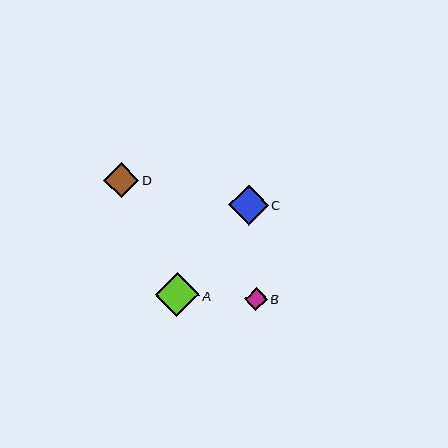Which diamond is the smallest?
Diamond B is the smallest with a size of approximately 23 pixels.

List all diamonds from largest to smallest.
From largest to smallest: A, C, D, B.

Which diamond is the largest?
Diamond A is the largest with a size of approximately 45 pixels.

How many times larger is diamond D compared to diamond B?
Diamond D is approximately 1.5 times the size of diamond B.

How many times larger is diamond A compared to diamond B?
Diamond A is approximately 1.9 times the size of diamond B.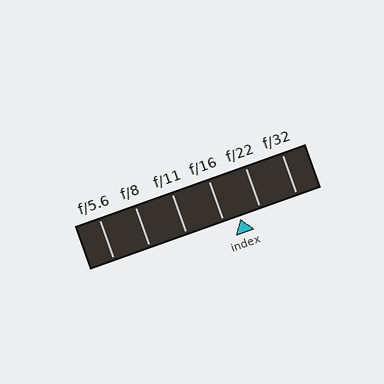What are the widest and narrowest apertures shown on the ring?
The widest aperture shown is f/5.6 and the narrowest is f/32.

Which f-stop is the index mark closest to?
The index mark is closest to f/16.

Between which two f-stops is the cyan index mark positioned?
The index mark is between f/16 and f/22.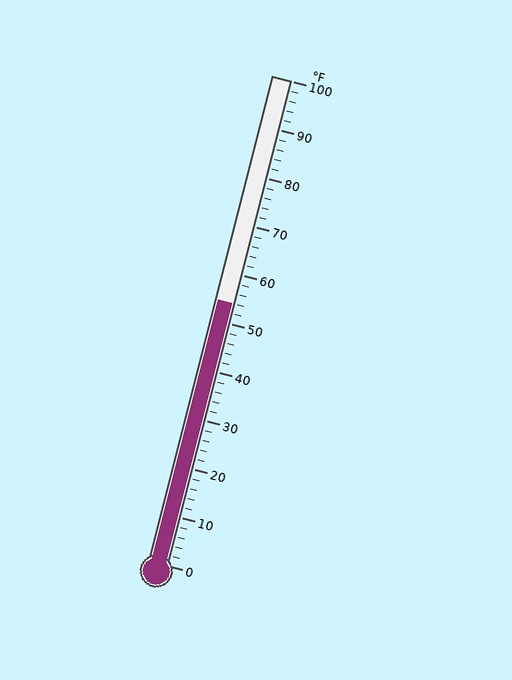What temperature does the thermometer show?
The thermometer shows approximately 54°F.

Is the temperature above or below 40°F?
The temperature is above 40°F.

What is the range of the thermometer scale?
The thermometer scale ranges from 0°F to 100°F.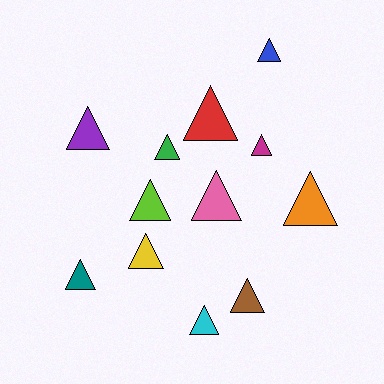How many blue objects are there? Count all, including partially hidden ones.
There is 1 blue object.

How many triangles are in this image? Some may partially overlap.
There are 12 triangles.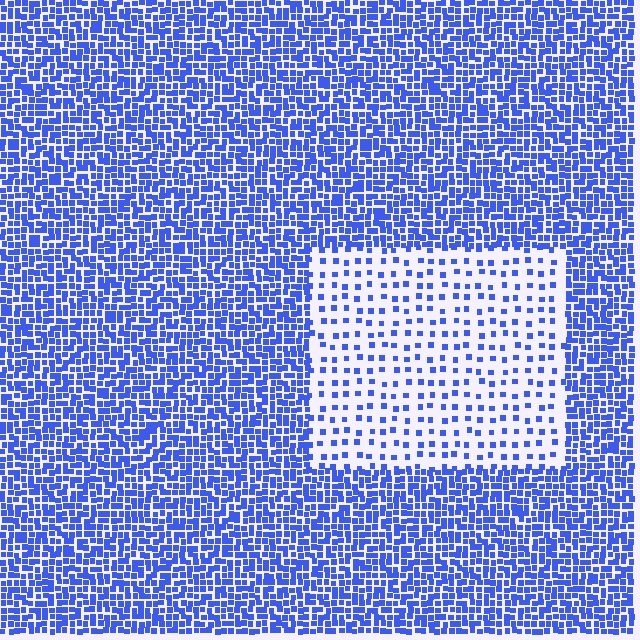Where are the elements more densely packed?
The elements are more densely packed outside the rectangle boundary.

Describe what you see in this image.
The image contains small blue elements arranged at two different densities. A rectangle-shaped region is visible where the elements are less densely packed than the surrounding area.